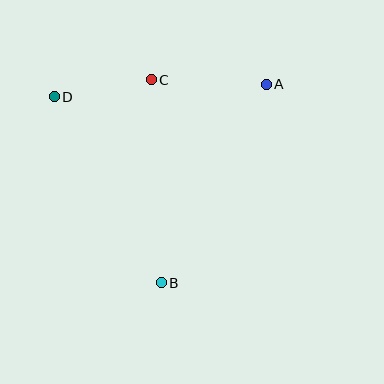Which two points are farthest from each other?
Points A and B are farthest from each other.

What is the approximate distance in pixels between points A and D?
The distance between A and D is approximately 212 pixels.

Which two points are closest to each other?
Points C and D are closest to each other.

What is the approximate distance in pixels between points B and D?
The distance between B and D is approximately 215 pixels.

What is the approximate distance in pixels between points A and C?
The distance between A and C is approximately 115 pixels.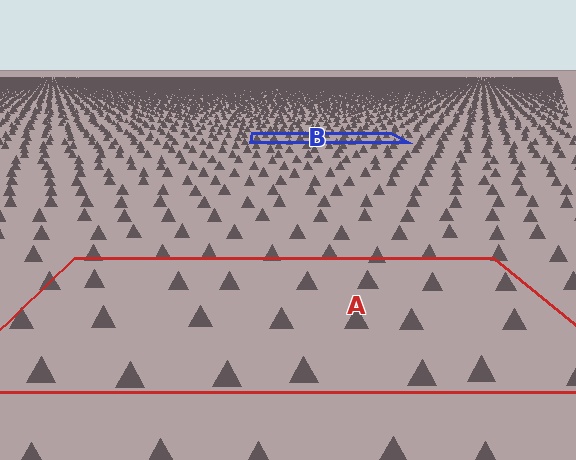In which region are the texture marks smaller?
The texture marks are smaller in region B, because it is farther away.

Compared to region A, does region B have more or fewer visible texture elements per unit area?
Region B has more texture elements per unit area — they are packed more densely because it is farther away.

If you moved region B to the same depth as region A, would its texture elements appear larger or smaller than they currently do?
They would appear larger. At a closer depth, the same texture elements are projected at a bigger on-screen size.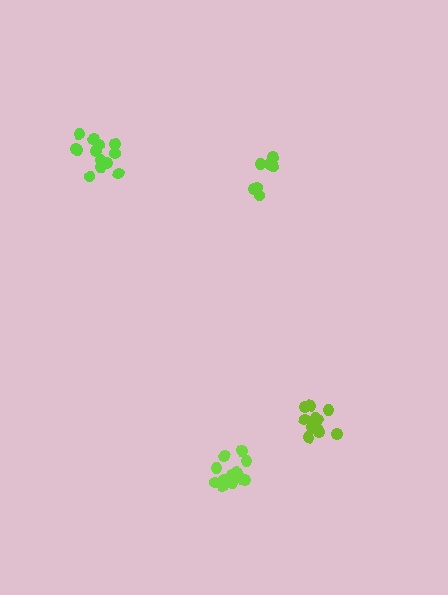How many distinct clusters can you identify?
There are 4 distinct clusters.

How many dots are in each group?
Group 1: 11 dots, Group 2: 8 dots, Group 3: 12 dots, Group 4: 13 dots (44 total).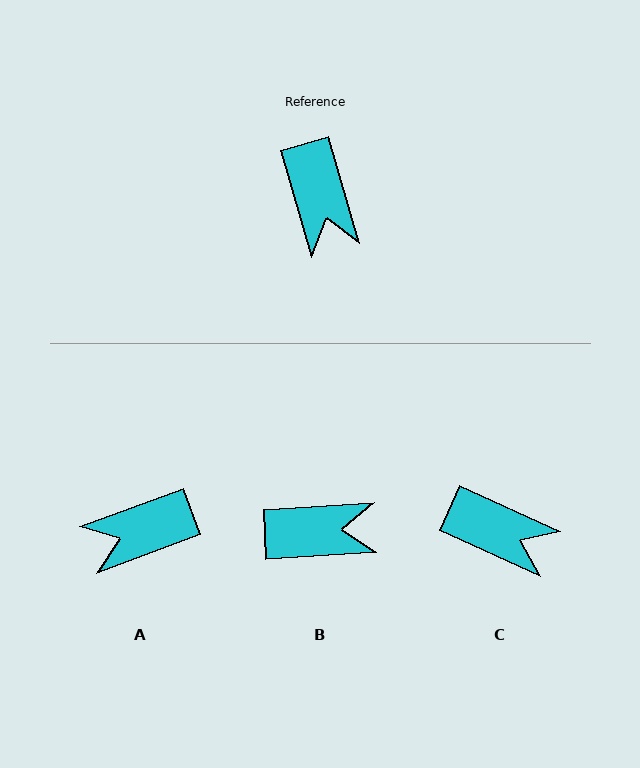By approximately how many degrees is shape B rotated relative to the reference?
Approximately 77 degrees counter-clockwise.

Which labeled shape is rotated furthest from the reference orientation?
A, about 86 degrees away.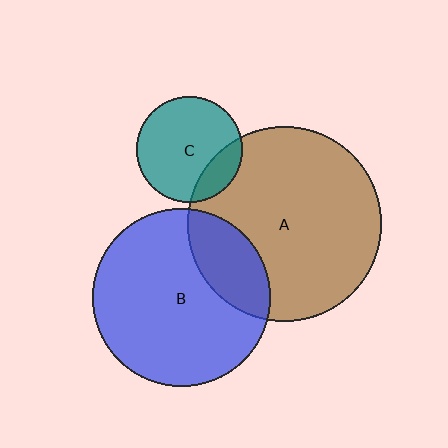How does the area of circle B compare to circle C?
Approximately 2.9 times.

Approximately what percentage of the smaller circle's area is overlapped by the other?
Approximately 25%.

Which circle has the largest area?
Circle A (brown).